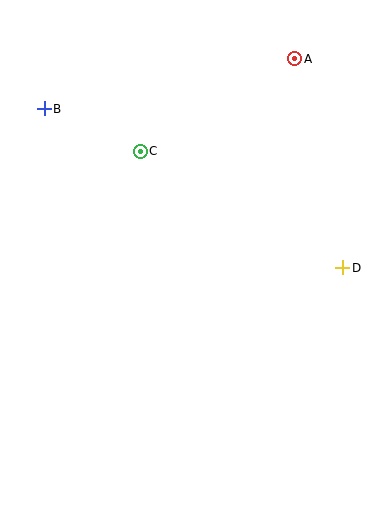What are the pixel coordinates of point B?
Point B is at (44, 109).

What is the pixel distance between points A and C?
The distance between A and C is 180 pixels.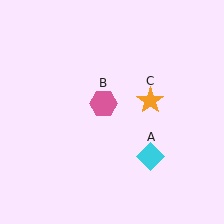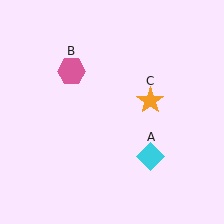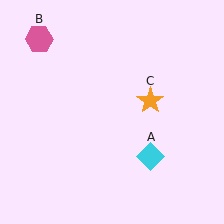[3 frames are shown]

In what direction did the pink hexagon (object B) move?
The pink hexagon (object B) moved up and to the left.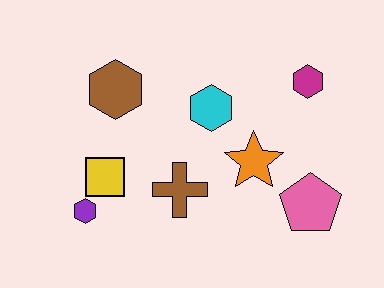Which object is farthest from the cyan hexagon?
The purple hexagon is farthest from the cyan hexagon.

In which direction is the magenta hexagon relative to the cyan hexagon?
The magenta hexagon is to the right of the cyan hexagon.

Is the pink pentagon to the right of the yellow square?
Yes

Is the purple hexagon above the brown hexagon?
No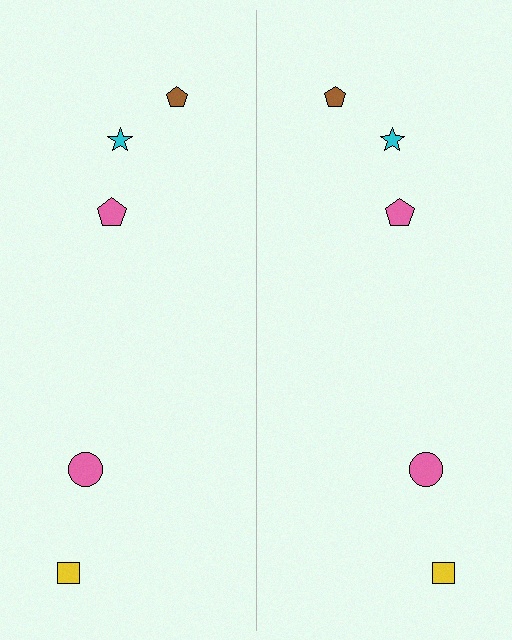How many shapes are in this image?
There are 10 shapes in this image.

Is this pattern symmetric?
Yes, this pattern has bilateral (reflection) symmetry.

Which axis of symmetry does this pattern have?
The pattern has a vertical axis of symmetry running through the center of the image.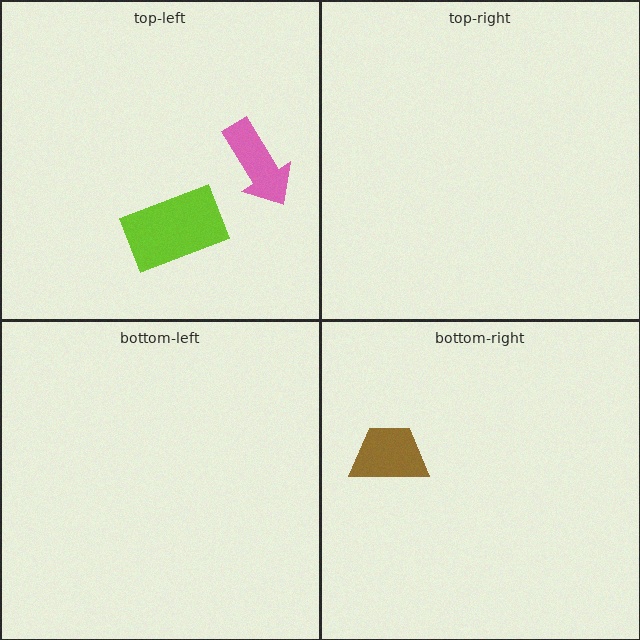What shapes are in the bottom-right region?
The brown trapezoid.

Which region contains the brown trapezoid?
The bottom-right region.